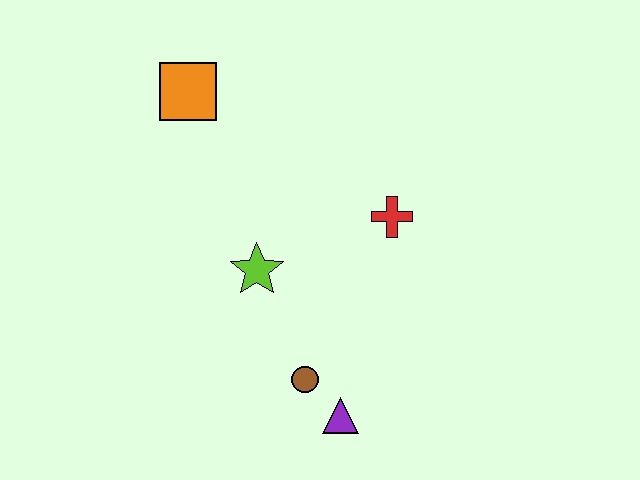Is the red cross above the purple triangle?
Yes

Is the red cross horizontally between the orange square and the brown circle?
No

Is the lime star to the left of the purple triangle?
Yes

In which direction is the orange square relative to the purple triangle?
The orange square is above the purple triangle.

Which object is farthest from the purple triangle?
The orange square is farthest from the purple triangle.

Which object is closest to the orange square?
The lime star is closest to the orange square.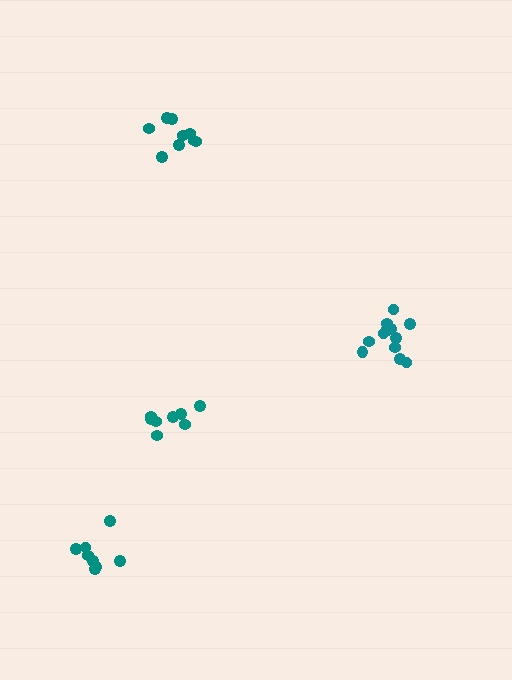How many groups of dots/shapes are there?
There are 4 groups.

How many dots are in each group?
Group 1: 9 dots, Group 2: 8 dots, Group 3: 8 dots, Group 4: 12 dots (37 total).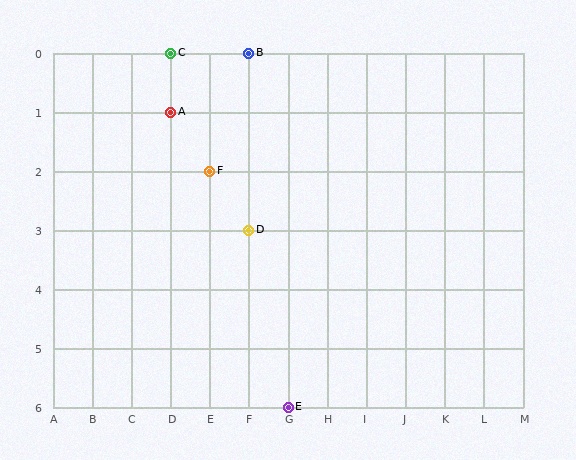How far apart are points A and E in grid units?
Points A and E are 3 columns and 5 rows apart (about 5.8 grid units diagonally).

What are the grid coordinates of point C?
Point C is at grid coordinates (D, 0).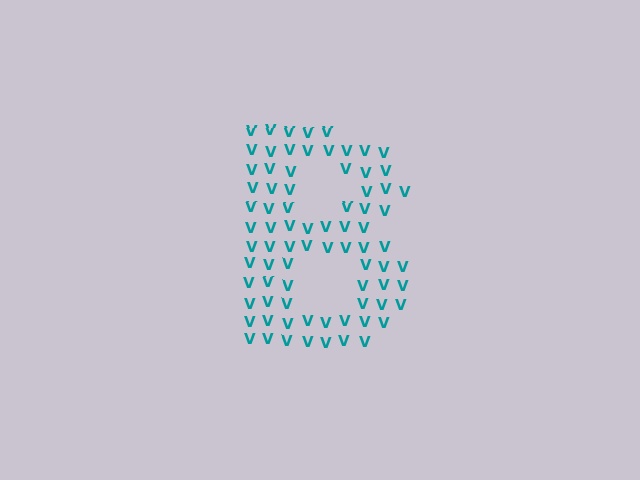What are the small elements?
The small elements are letter V's.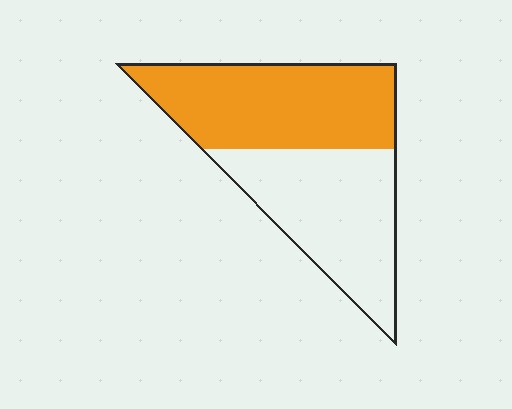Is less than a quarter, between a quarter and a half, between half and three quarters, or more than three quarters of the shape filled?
Between half and three quarters.